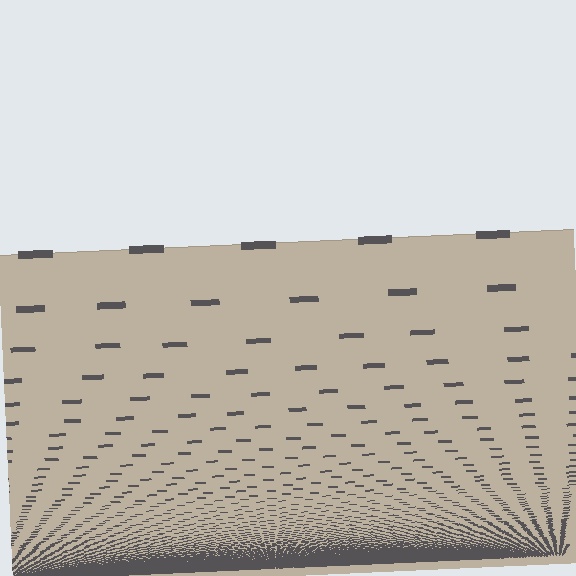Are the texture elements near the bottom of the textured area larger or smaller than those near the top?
Smaller. The gradient is inverted — elements near the bottom are smaller and denser.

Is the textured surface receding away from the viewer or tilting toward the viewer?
The surface appears to tilt toward the viewer. Texture elements get larger and sparser toward the top.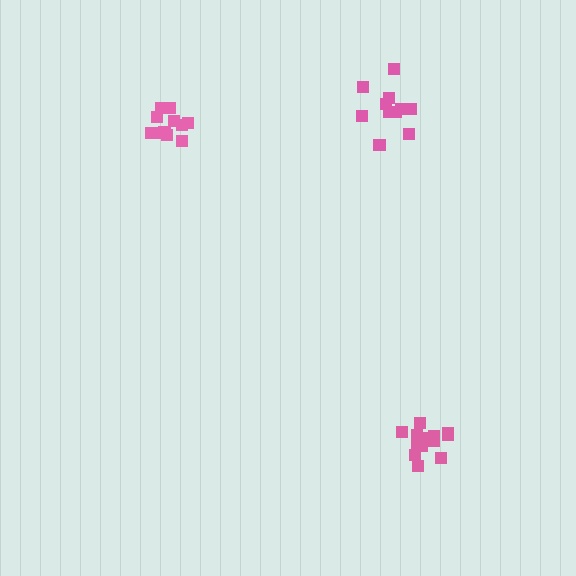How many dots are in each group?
Group 1: 14 dots, Group 2: 12 dots, Group 3: 12 dots (38 total).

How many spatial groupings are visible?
There are 3 spatial groupings.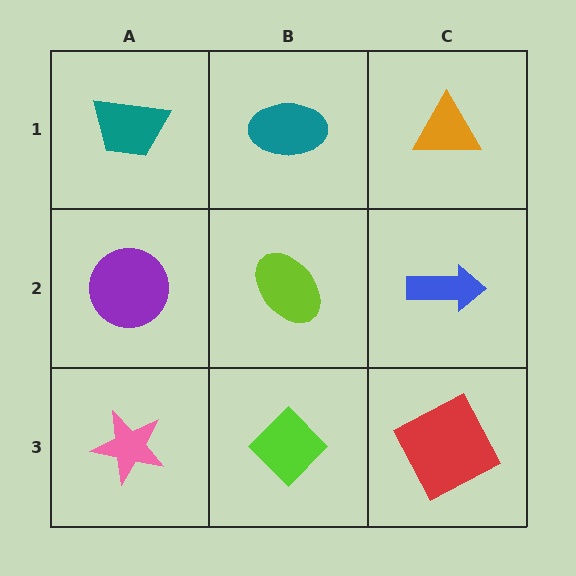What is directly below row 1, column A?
A purple circle.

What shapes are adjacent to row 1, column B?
A lime ellipse (row 2, column B), a teal trapezoid (row 1, column A), an orange triangle (row 1, column C).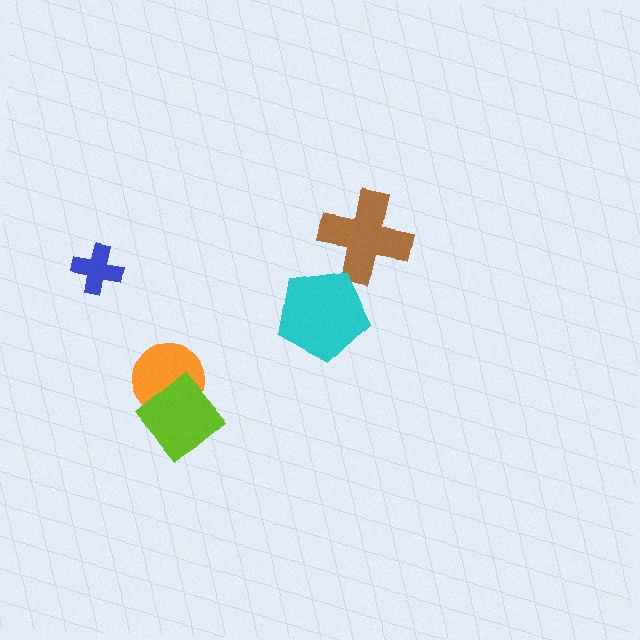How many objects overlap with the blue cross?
0 objects overlap with the blue cross.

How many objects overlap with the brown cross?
0 objects overlap with the brown cross.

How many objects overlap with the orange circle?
1 object overlaps with the orange circle.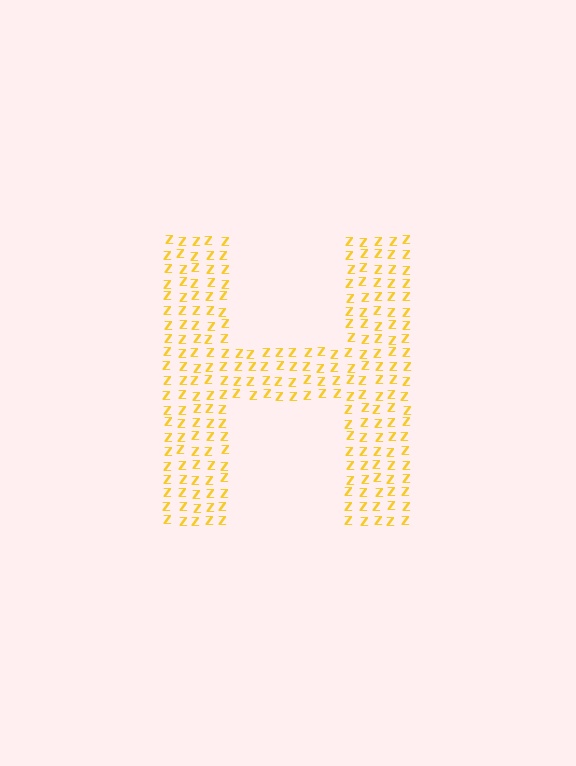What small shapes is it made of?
It is made of small letter Z's.